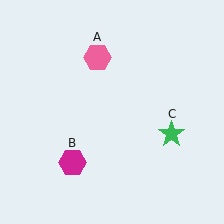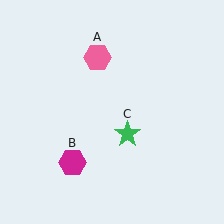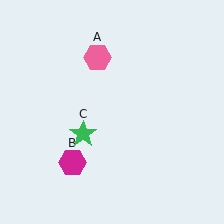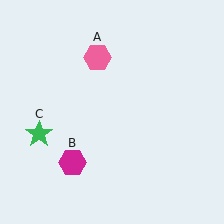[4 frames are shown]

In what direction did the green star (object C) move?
The green star (object C) moved left.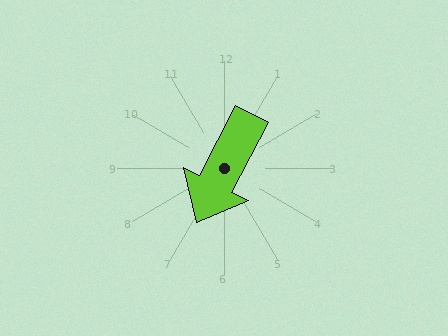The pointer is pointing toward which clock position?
Roughly 7 o'clock.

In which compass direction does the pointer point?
Southwest.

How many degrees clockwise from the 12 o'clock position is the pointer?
Approximately 207 degrees.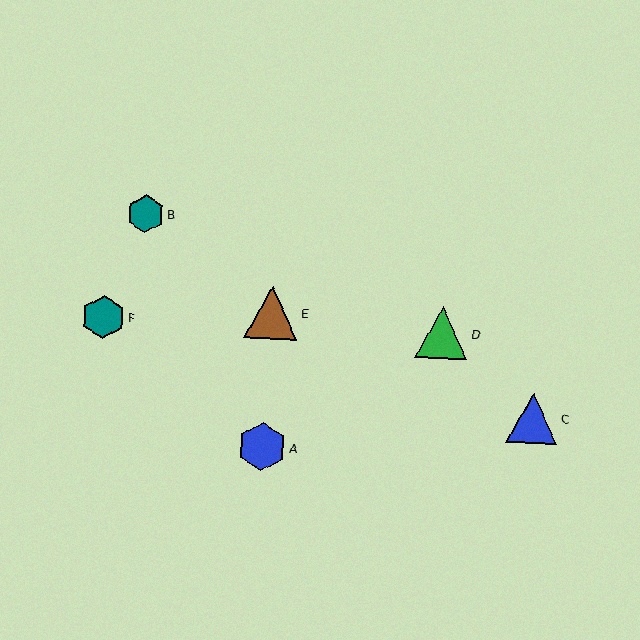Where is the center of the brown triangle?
The center of the brown triangle is at (271, 312).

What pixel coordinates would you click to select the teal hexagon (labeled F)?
Click at (103, 317) to select the teal hexagon F.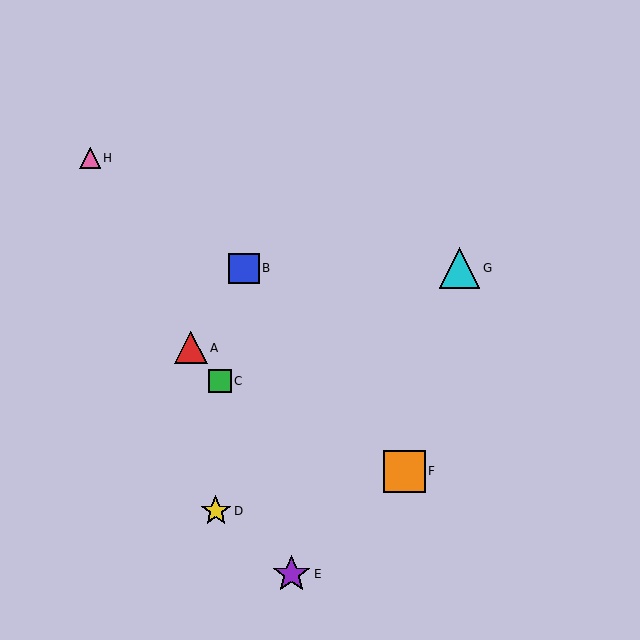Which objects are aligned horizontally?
Objects B, G are aligned horizontally.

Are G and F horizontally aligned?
No, G is at y≈268 and F is at y≈471.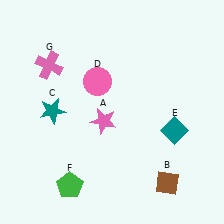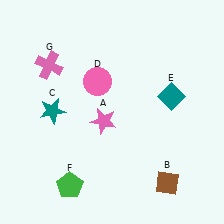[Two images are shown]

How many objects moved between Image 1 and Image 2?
1 object moved between the two images.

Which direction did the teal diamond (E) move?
The teal diamond (E) moved up.